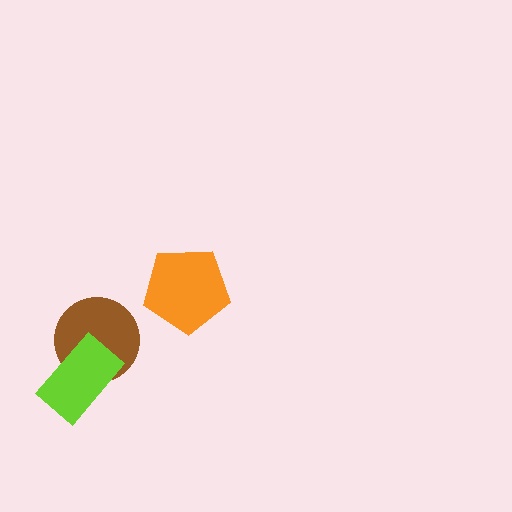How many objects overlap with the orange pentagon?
0 objects overlap with the orange pentagon.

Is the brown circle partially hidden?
Yes, it is partially covered by another shape.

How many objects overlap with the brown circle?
1 object overlaps with the brown circle.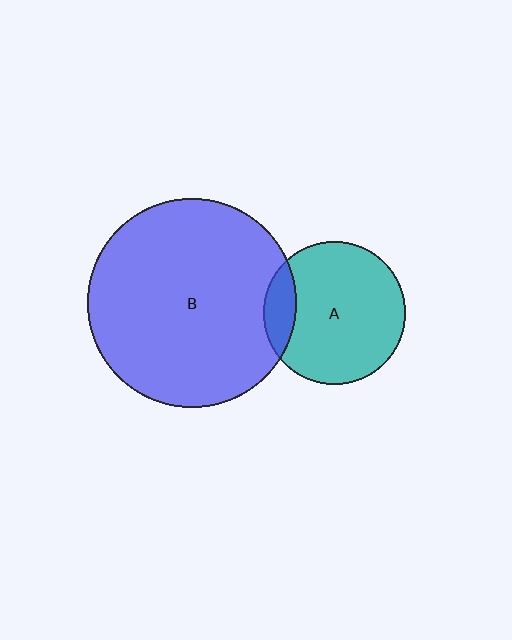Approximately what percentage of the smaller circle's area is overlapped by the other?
Approximately 15%.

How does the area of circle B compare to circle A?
Approximately 2.2 times.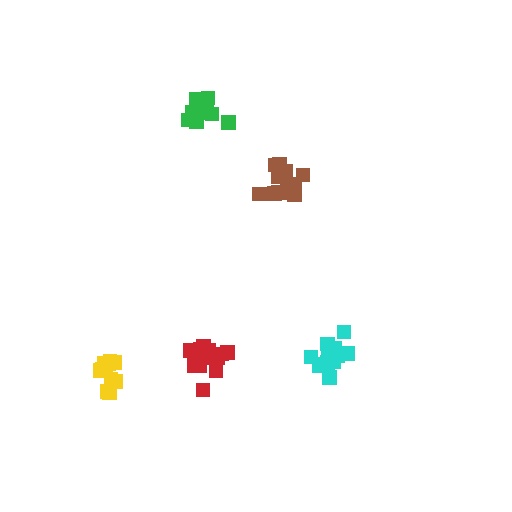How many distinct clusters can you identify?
There are 5 distinct clusters.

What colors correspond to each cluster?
The clusters are colored: green, cyan, red, brown, yellow.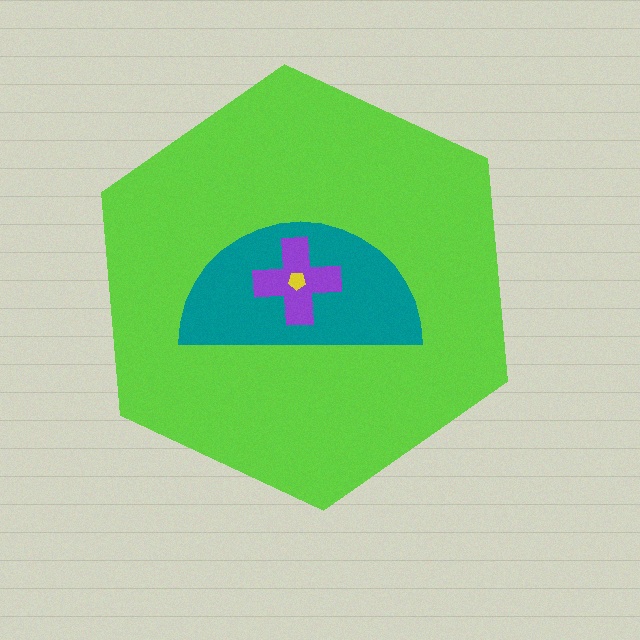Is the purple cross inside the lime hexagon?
Yes.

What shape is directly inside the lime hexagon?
The teal semicircle.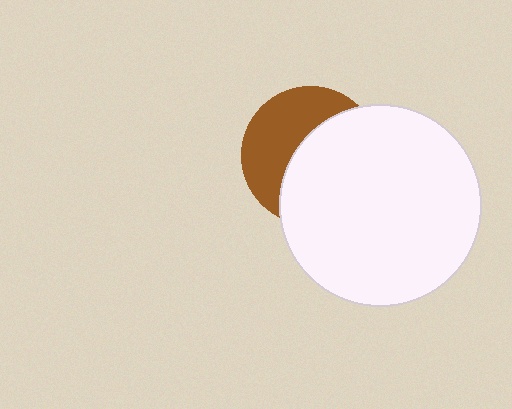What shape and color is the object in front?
The object in front is a white circle.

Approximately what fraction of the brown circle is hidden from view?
Roughly 56% of the brown circle is hidden behind the white circle.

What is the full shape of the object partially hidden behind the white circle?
The partially hidden object is a brown circle.